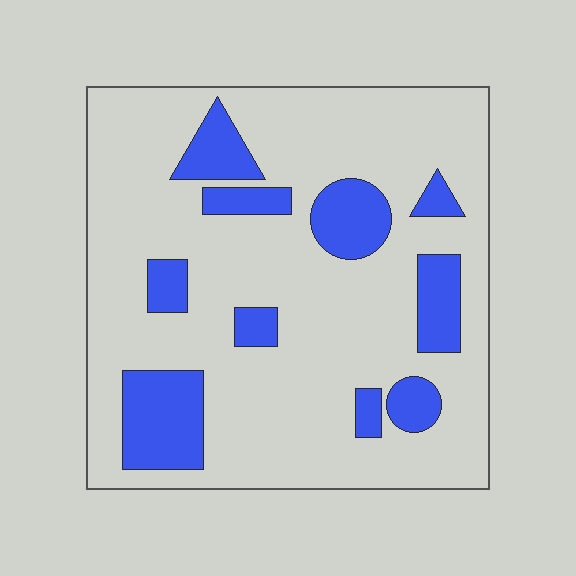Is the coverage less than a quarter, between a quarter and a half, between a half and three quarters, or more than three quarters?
Less than a quarter.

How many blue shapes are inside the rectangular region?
10.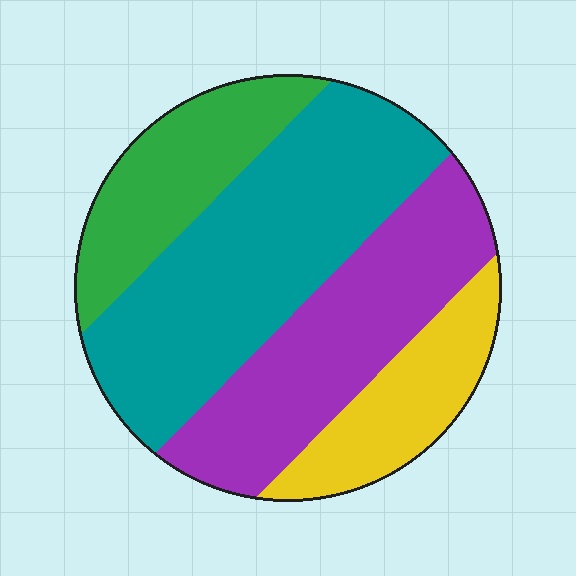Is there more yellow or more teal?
Teal.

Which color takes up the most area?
Teal, at roughly 40%.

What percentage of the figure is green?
Green takes up about one sixth (1/6) of the figure.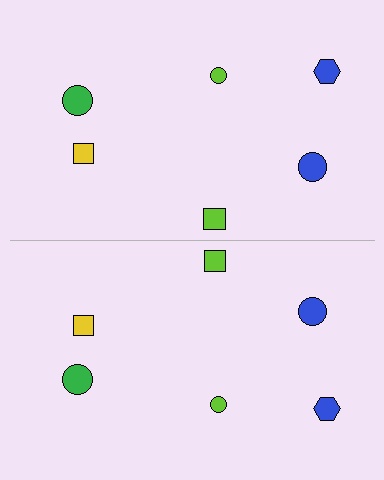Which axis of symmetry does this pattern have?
The pattern has a horizontal axis of symmetry running through the center of the image.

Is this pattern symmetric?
Yes, this pattern has bilateral (reflection) symmetry.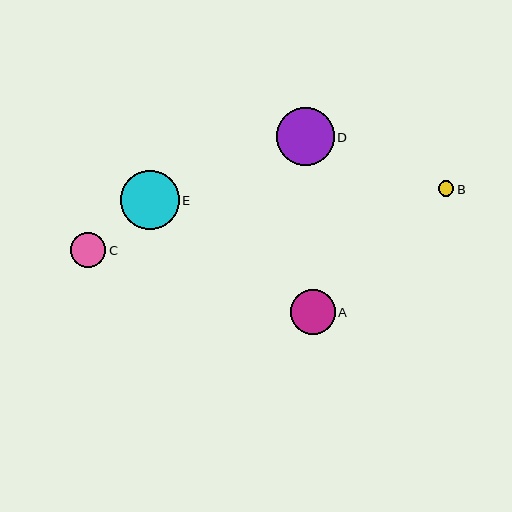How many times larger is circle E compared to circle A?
Circle E is approximately 1.3 times the size of circle A.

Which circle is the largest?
Circle E is the largest with a size of approximately 59 pixels.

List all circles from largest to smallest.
From largest to smallest: E, D, A, C, B.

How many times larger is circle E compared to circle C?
Circle E is approximately 1.7 times the size of circle C.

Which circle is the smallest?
Circle B is the smallest with a size of approximately 16 pixels.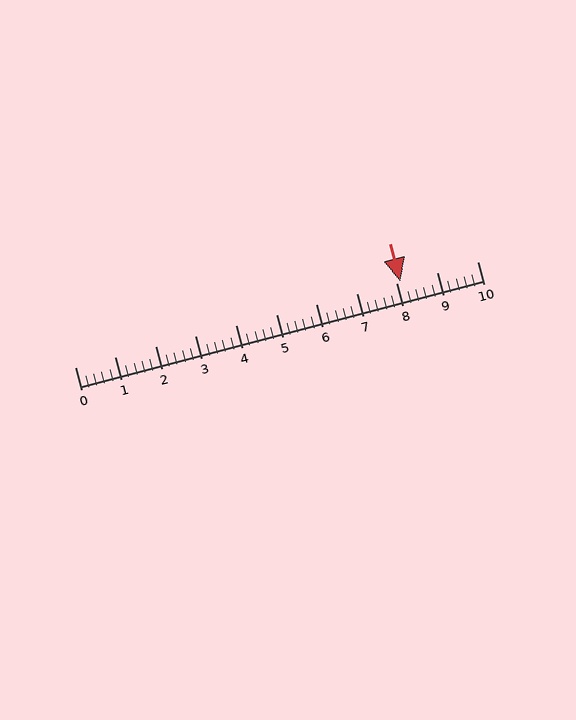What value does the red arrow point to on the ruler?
The red arrow points to approximately 8.1.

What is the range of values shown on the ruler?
The ruler shows values from 0 to 10.